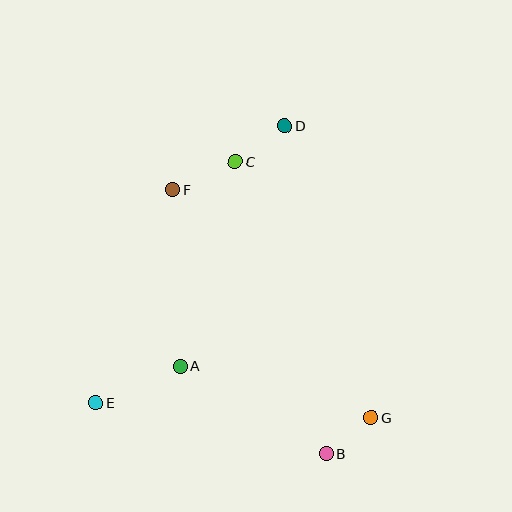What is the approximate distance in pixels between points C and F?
The distance between C and F is approximately 69 pixels.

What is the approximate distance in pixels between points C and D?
The distance between C and D is approximately 61 pixels.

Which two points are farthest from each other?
Points D and E are farthest from each other.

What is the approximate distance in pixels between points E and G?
The distance between E and G is approximately 276 pixels.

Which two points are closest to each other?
Points B and G are closest to each other.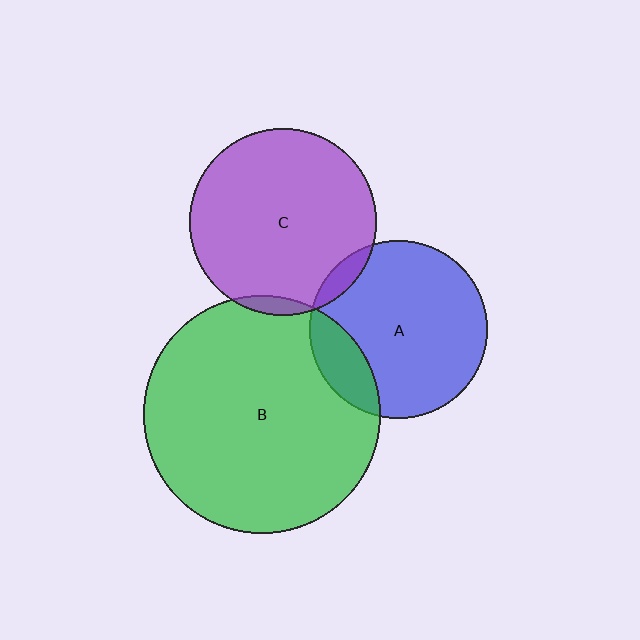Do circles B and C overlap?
Yes.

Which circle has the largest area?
Circle B (green).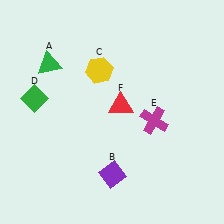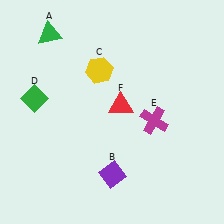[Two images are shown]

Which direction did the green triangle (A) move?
The green triangle (A) moved up.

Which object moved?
The green triangle (A) moved up.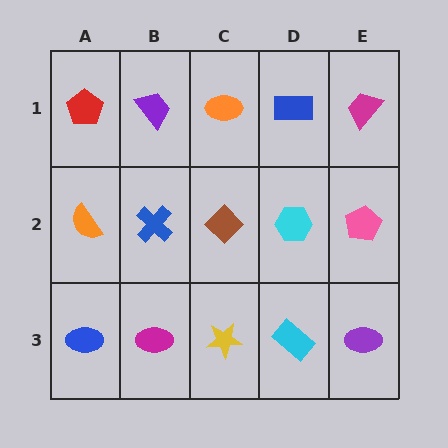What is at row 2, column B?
A blue cross.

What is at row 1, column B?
A purple trapezoid.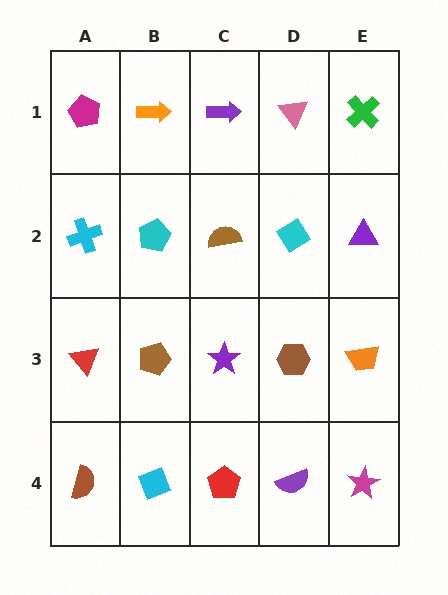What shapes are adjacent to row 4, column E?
An orange trapezoid (row 3, column E), a purple semicircle (row 4, column D).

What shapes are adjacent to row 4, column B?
A brown pentagon (row 3, column B), a brown semicircle (row 4, column A), a red pentagon (row 4, column C).